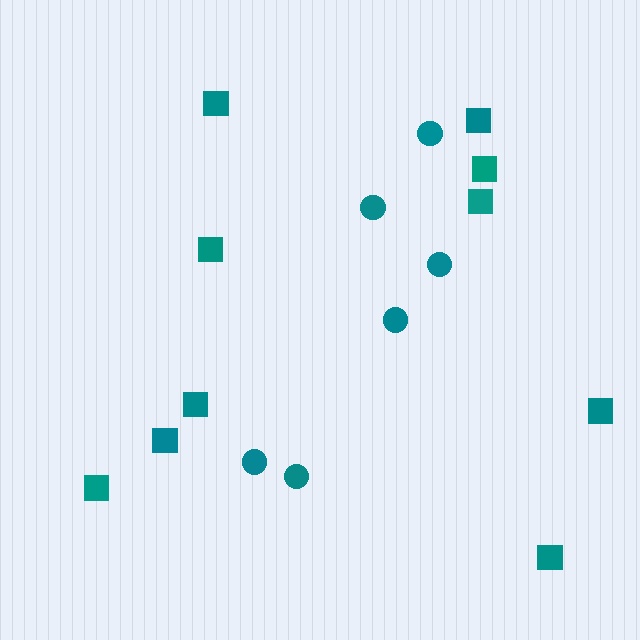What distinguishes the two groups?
There are 2 groups: one group of squares (10) and one group of circles (6).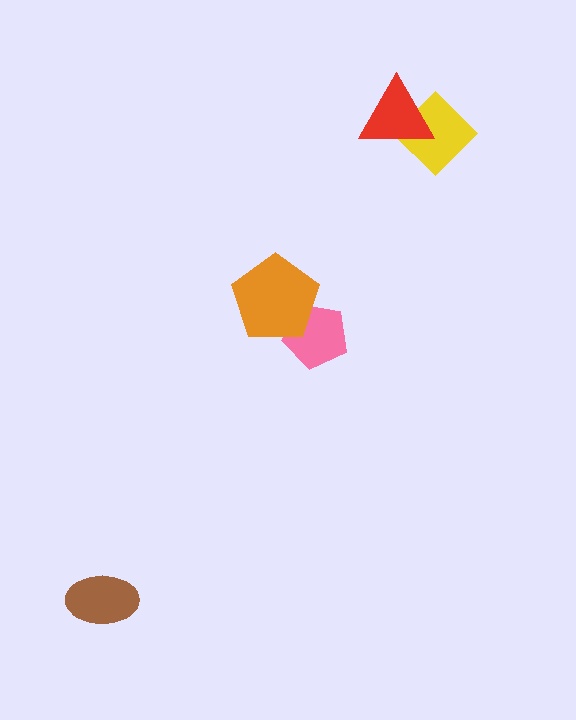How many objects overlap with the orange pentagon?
1 object overlaps with the orange pentagon.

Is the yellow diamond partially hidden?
Yes, it is partially covered by another shape.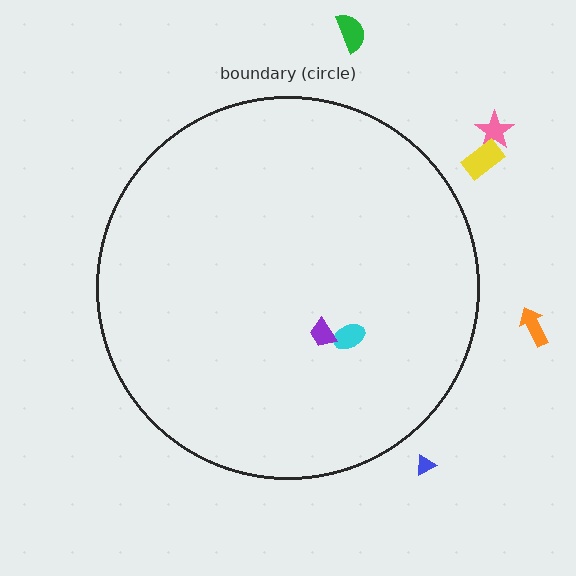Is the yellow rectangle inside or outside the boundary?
Outside.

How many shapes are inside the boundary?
2 inside, 5 outside.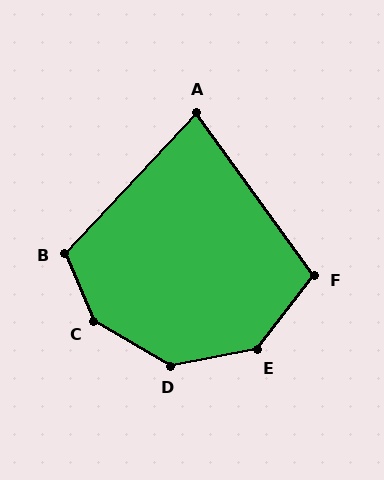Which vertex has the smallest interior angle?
A, at approximately 79 degrees.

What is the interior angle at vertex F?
Approximately 106 degrees (obtuse).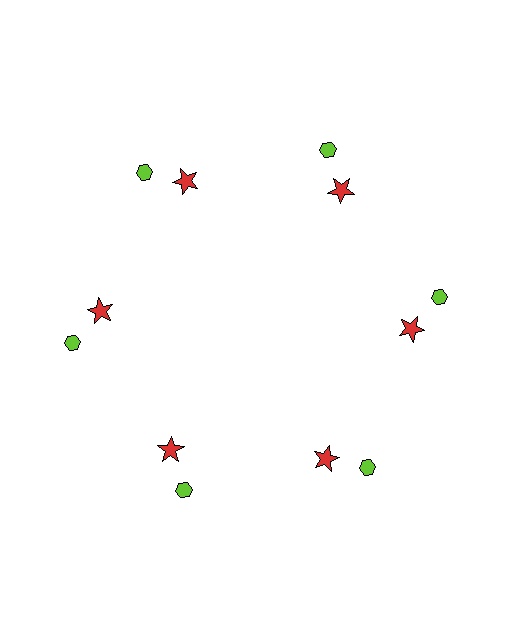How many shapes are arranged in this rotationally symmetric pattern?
There are 12 shapes, arranged in 6 groups of 2.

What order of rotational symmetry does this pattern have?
This pattern has 6-fold rotational symmetry.